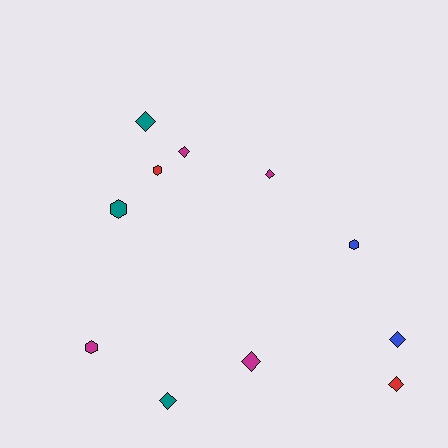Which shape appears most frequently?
Diamond, with 7 objects.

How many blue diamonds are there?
There is 1 blue diamond.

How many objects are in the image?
There are 11 objects.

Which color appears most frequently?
Magenta, with 4 objects.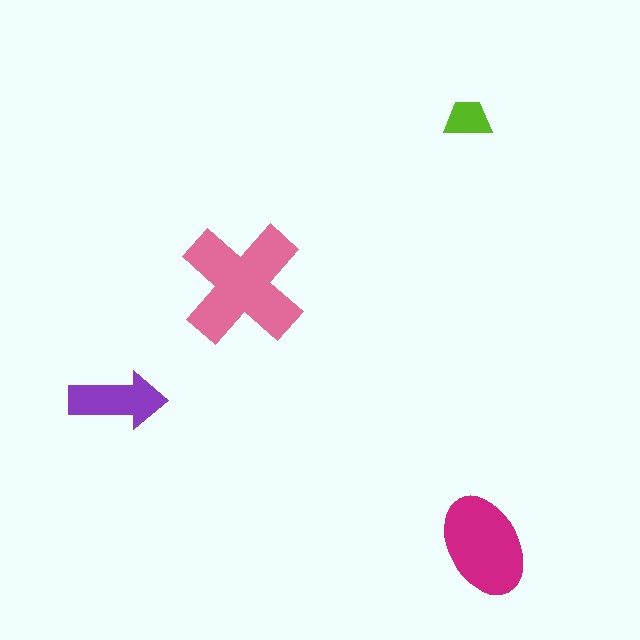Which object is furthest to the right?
The magenta ellipse is rightmost.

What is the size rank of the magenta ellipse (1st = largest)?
2nd.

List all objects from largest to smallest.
The pink cross, the magenta ellipse, the purple arrow, the lime trapezoid.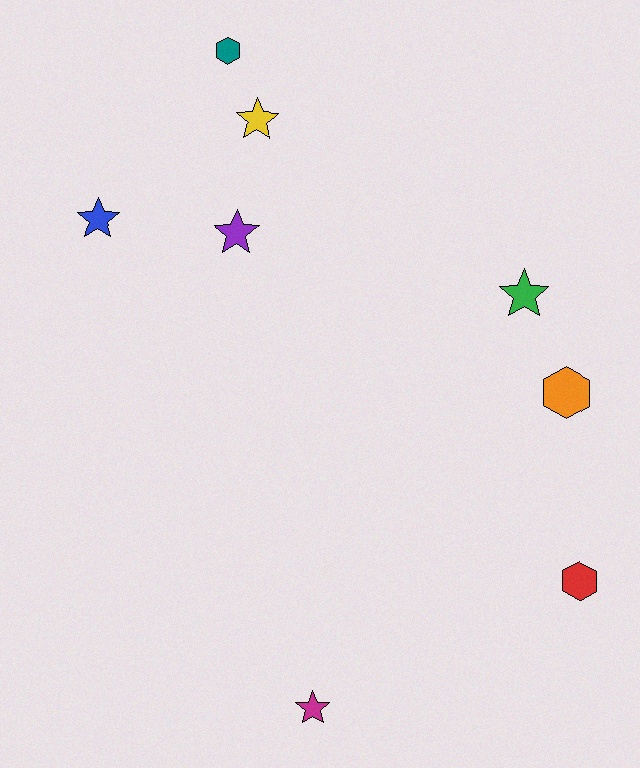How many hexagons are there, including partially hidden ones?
There are 3 hexagons.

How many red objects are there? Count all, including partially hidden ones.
There is 1 red object.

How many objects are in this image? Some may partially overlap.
There are 8 objects.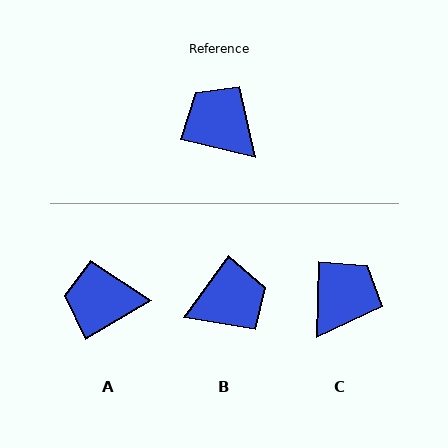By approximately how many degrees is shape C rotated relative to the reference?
Approximately 78 degrees clockwise.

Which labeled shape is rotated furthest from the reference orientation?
B, about 112 degrees away.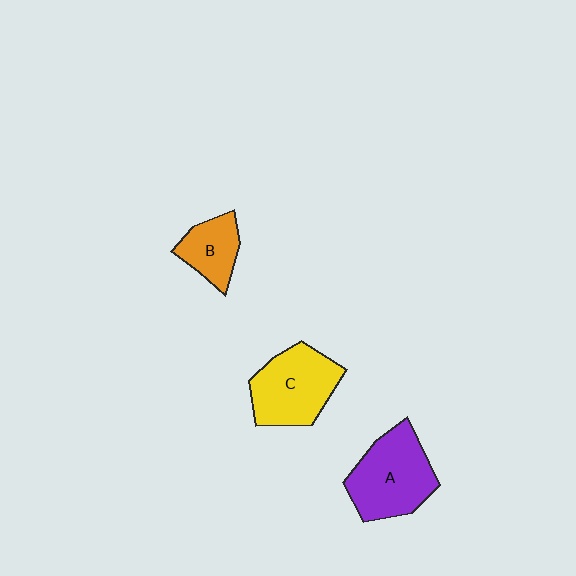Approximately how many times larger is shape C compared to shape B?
Approximately 1.7 times.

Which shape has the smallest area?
Shape B (orange).